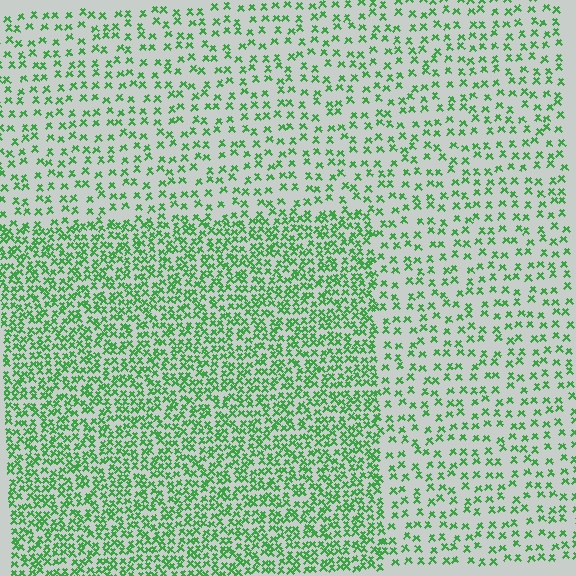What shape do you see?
I see a rectangle.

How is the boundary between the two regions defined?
The boundary is defined by a change in element density (approximately 2.2x ratio). All elements are the same color, size, and shape.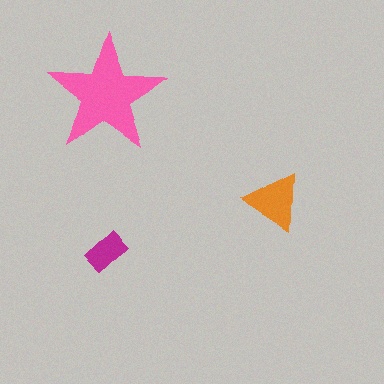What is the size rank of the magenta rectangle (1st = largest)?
3rd.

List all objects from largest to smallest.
The pink star, the orange triangle, the magenta rectangle.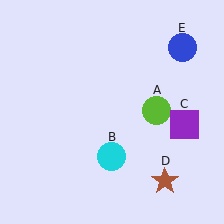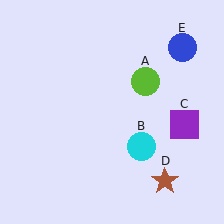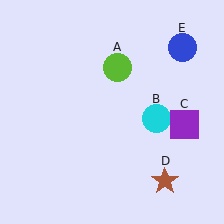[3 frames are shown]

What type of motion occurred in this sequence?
The lime circle (object A), cyan circle (object B) rotated counterclockwise around the center of the scene.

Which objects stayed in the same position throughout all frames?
Purple square (object C) and brown star (object D) and blue circle (object E) remained stationary.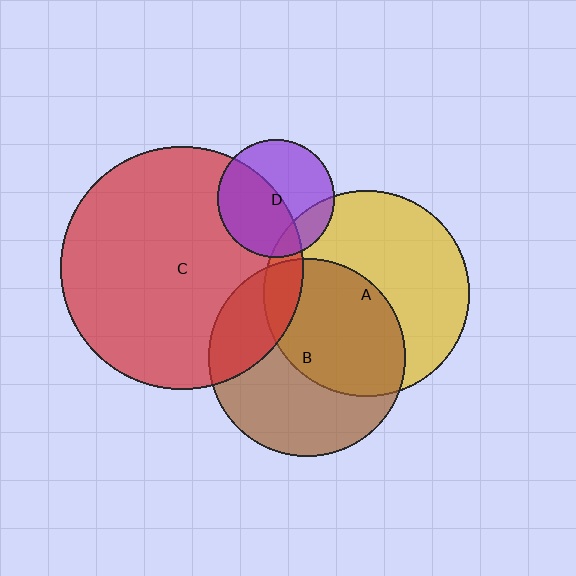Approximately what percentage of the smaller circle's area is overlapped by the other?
Approximately 50%.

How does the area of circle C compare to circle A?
Approximately 1.4 times.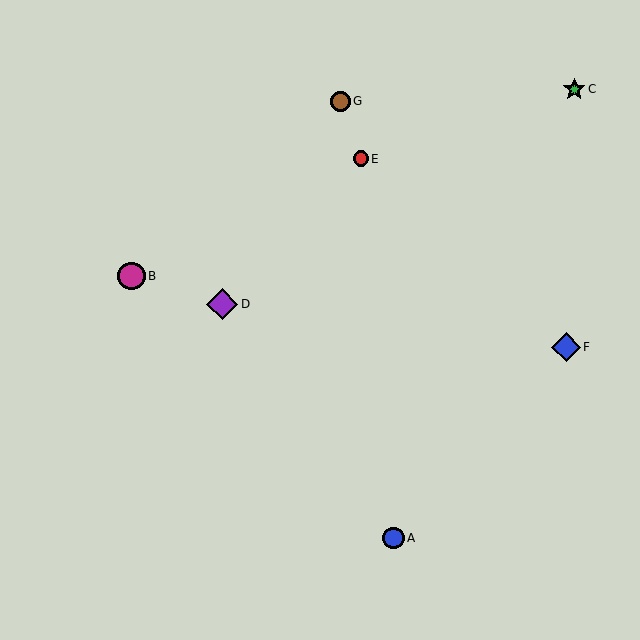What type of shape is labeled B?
Shape B is a magenta circle.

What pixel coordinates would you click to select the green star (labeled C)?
Click at (574, 89) to select the green star C.